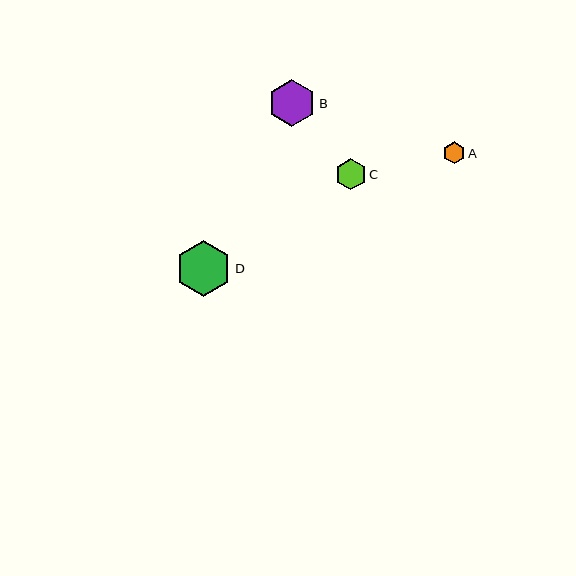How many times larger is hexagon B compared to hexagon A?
Hexagon B is approximately 2.1 times the size of hexagon A.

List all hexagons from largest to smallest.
From largest to smallest: D, B, C, A.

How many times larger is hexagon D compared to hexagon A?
Hexagon D is approximately 2.5 times the size of hexagon A.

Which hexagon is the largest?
Hexagon D is the largest with a size of approximately 56 pixels.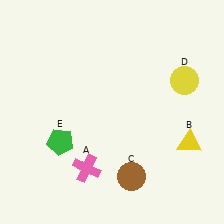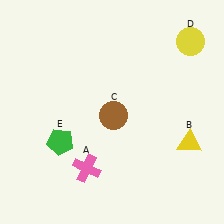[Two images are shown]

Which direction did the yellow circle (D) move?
The yellow circle (D) moved up.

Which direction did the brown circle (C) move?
The brown circle (C) moved up.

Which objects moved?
The objects that moved are: the brown circle (C), the yellow circle (D).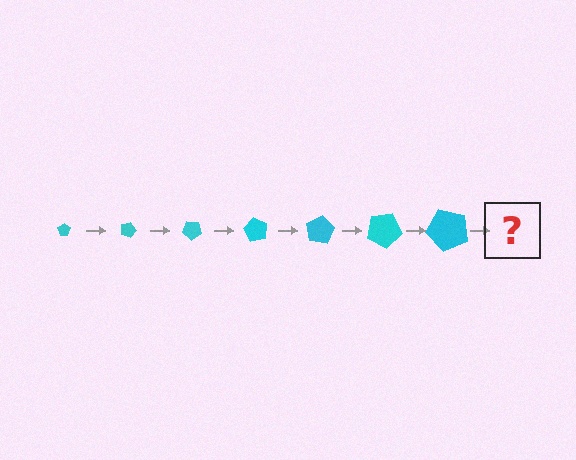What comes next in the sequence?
The next element should be a pentagon, larger than the previous one and rotated 140 degrees from the start.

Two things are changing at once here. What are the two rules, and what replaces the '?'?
The two rules are that the pentagon grows larger each step and it rotates 20 degrees each step. The '?' should be a pentagon, larger than the previous one and rotated 140 degrees from the start.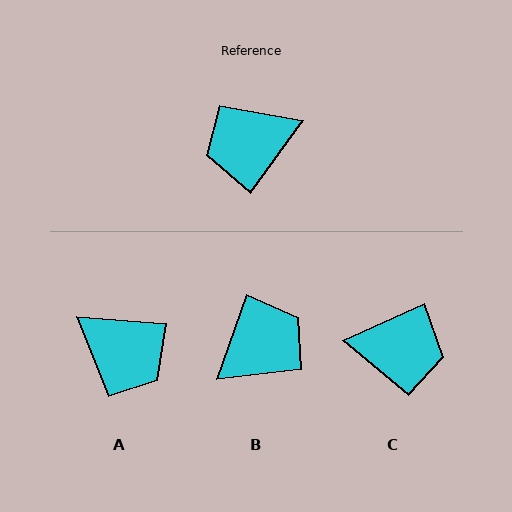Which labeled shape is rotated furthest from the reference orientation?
B, about 163 degrees away.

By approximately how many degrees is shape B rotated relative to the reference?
Approximately 163 degrees clockwise.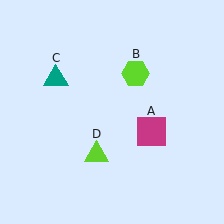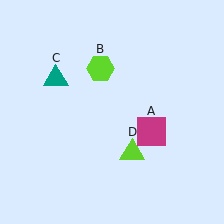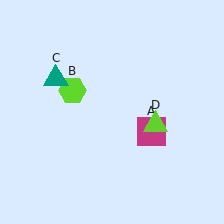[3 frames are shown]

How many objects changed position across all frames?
2 objects changed position: lime hexagon (object B), lime triangle (object D).